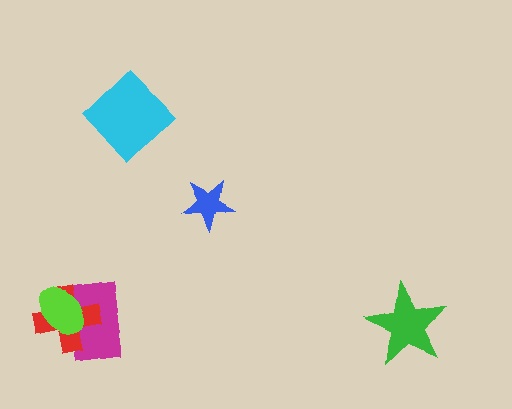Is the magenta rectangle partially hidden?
Yes, it is partially covered by another shape.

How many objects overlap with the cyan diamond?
0 objects overlap with the cyan diamond.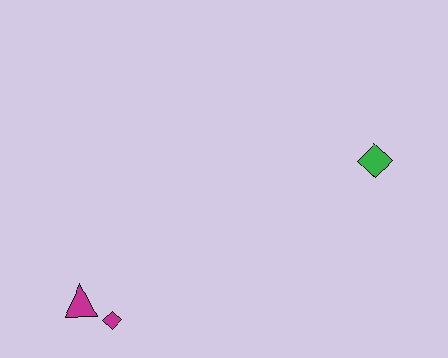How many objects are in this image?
There are 3 objects.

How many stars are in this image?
There are no stars.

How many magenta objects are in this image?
There are 2 magenta objects.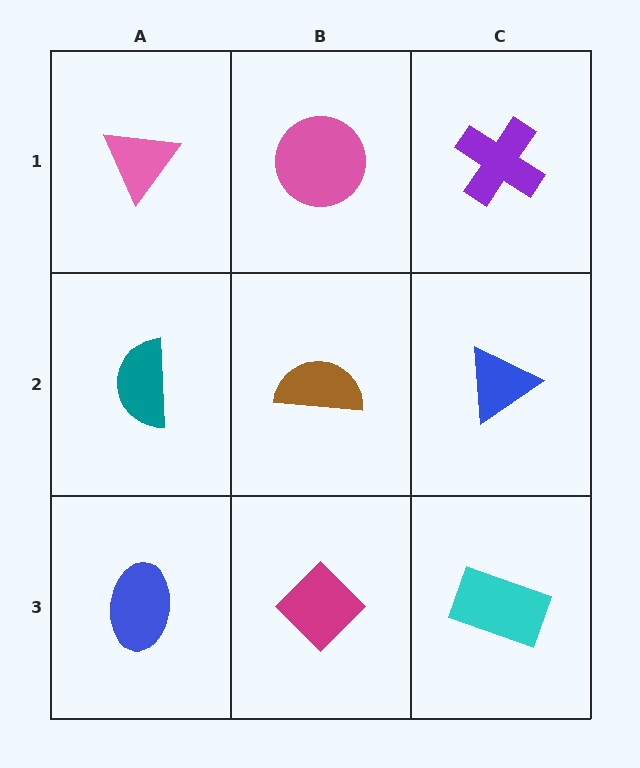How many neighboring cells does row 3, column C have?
2.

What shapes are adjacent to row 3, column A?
A teal semicircle (row 2, column A), a magenta diamond (row 3, column B).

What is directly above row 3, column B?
A brown semicircle.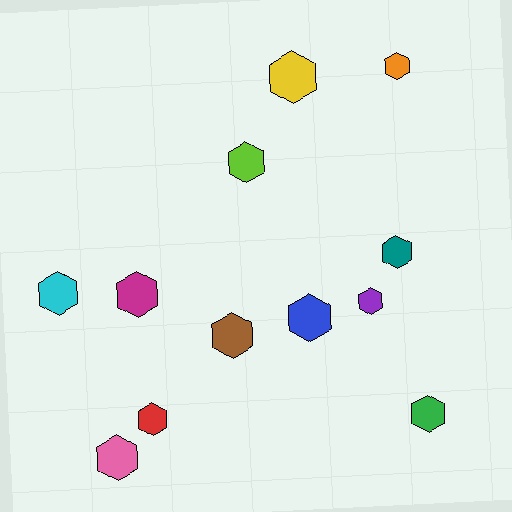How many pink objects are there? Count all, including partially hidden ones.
There is 1 pink object.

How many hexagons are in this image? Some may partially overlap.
There are 12 hexagons.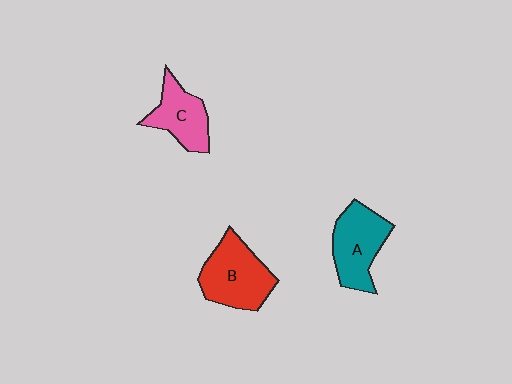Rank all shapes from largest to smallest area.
From largest to smallest: B (red), A (teal), C (pink).